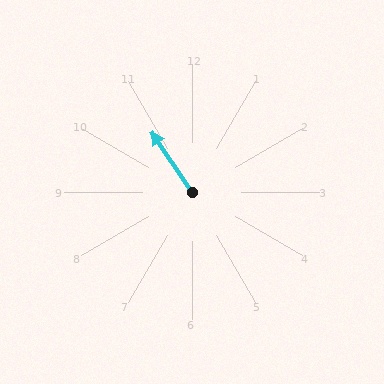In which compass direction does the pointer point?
Northwest.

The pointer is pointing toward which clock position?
Roughly 11 o'clock.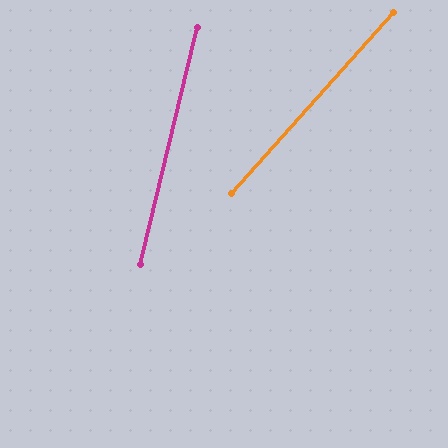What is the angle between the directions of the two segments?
Approximately 28 degrees.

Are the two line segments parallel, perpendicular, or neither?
Neither parallel nor perpendicular — they differ by about 28°.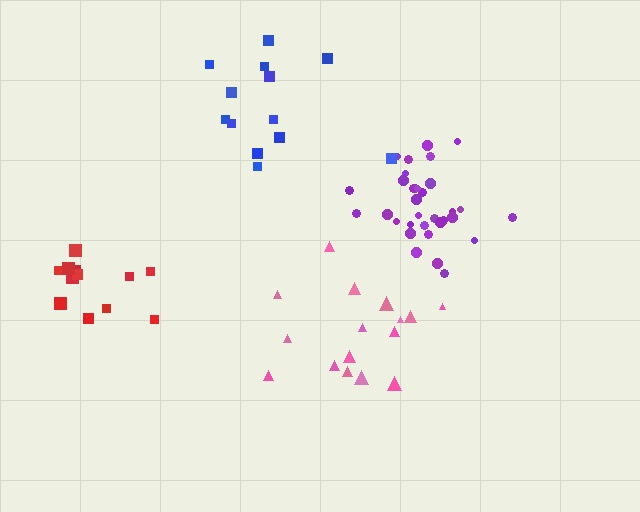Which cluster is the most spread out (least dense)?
Blue.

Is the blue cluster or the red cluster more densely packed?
Red.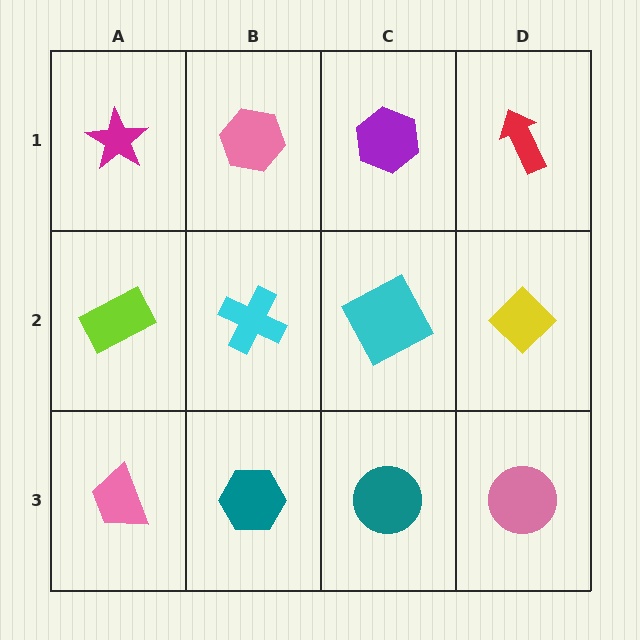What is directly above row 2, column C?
A purple hexagon.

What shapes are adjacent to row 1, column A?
A lime rectangle (row 2, column A), a pink hexagon (row 1, column B).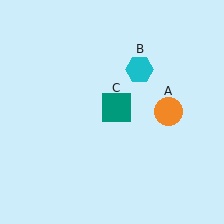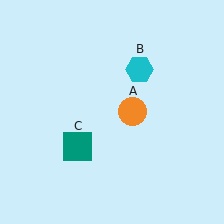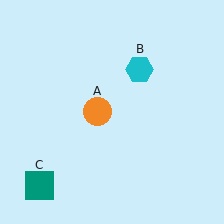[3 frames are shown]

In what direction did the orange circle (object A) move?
The orange circle (object A) moved left.